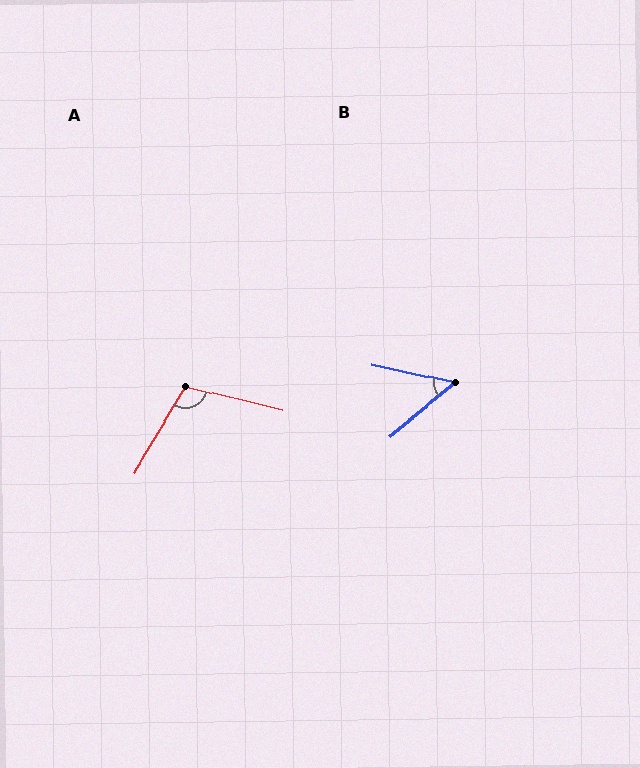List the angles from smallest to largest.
B (51°), A (107°).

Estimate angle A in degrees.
Approximately 107 degrees.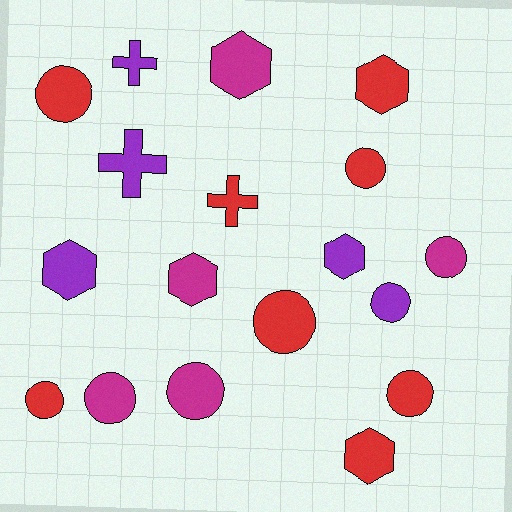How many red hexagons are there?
There are 2 red hexagons.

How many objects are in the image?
There are 18 objects.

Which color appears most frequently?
Red, with 8 objects.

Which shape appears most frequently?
Circle, with 9 objects.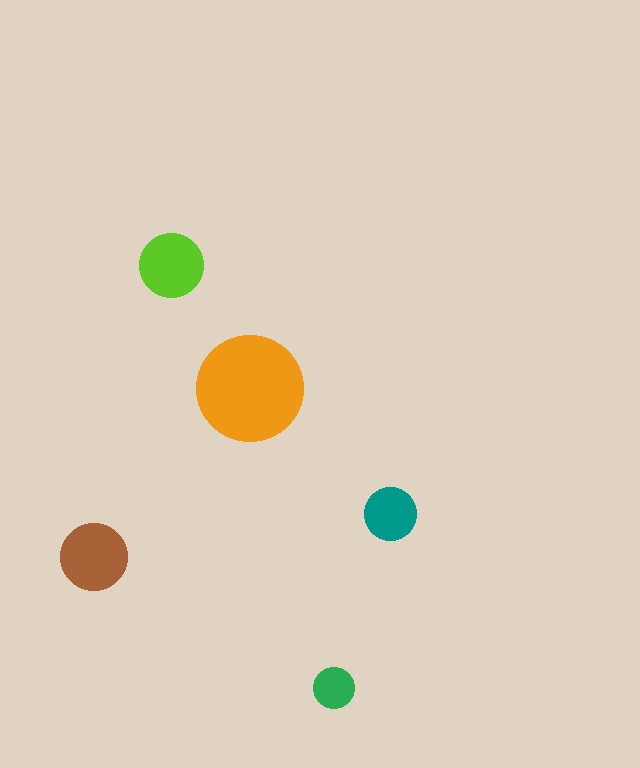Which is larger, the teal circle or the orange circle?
The orange one.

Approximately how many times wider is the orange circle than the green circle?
About 2.5 times wider.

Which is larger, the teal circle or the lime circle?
The lime one.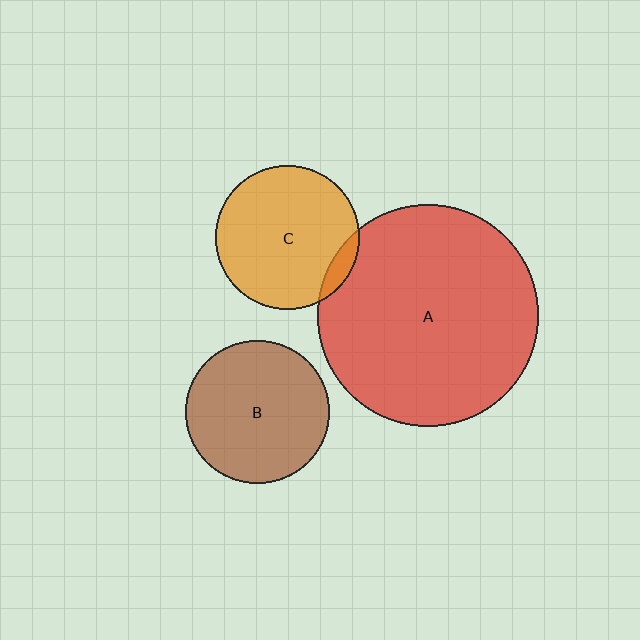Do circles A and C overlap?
Yes.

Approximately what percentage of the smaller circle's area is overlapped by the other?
Approximately 10%.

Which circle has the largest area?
Circle A (red).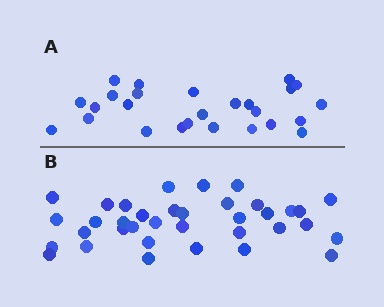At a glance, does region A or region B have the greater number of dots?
Region B (the bottom region) has more dots.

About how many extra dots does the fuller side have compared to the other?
Region B has roughly 10 or so more dots than region A.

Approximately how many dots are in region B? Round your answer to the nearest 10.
About 40 dots. (The exact count is 36, which rounds to 40.)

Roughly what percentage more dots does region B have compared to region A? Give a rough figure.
About 40% more.